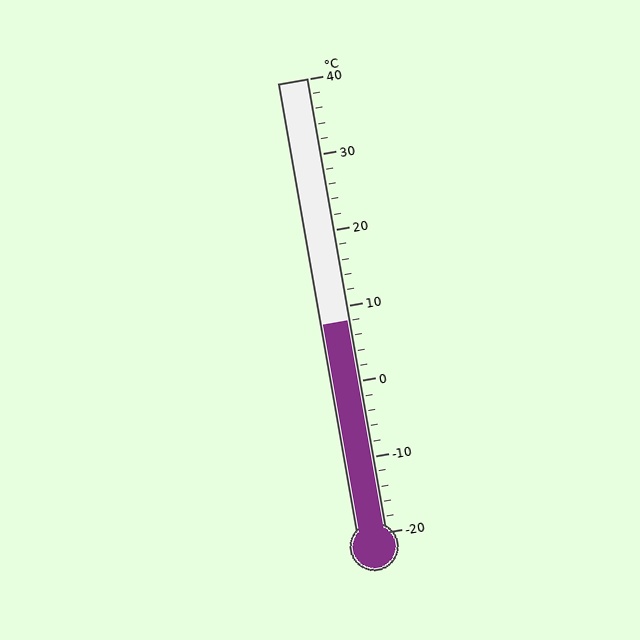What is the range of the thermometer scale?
The thermometer scale ranges from -20°C to 40°C.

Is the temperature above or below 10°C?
The temperature is below 10°C.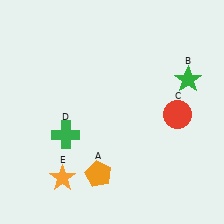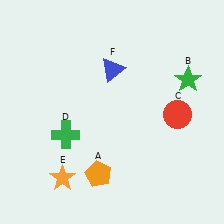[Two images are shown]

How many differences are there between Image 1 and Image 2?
There is 1 difference between the two images.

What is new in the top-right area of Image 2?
A blue triangle (F) was added in the top-right area of Image 2.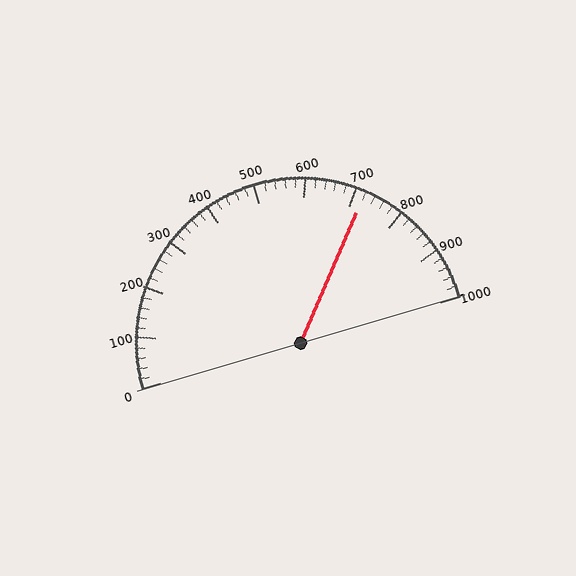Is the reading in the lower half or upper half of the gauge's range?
The reading is in the upper half of the range (0 to 1000).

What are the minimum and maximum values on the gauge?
The gauge ranges from 0 to 1000.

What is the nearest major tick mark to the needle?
The nearest major tick mark is 700.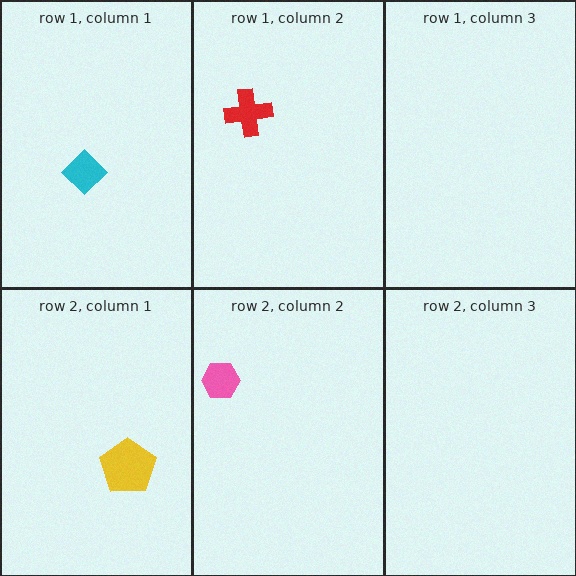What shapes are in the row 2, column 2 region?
The pink hexagon.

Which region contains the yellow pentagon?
The row 2, column 1 region.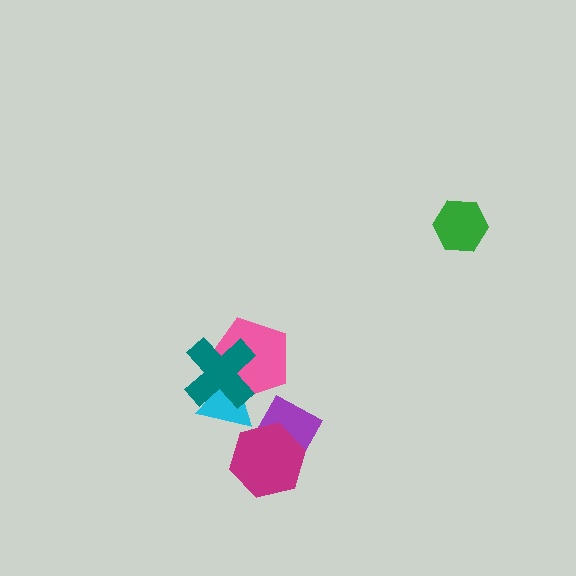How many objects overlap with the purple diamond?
1 object overlaps with the purple diamond.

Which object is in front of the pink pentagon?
The teal cross is in front of the pink pentagon.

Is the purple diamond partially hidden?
Yes, it is partially covered by another shape.